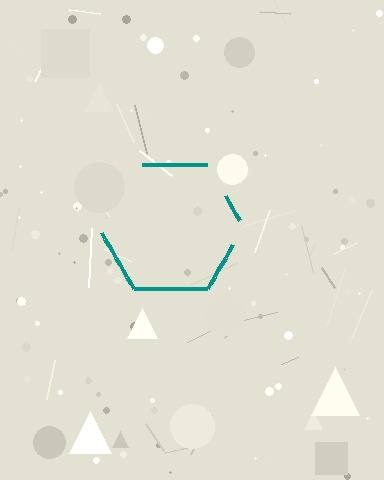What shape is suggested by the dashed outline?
The dashed outline suggests a hexagon.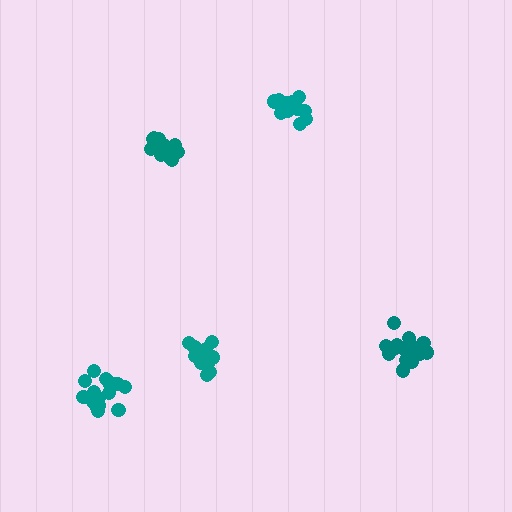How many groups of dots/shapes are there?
There are 5 groups.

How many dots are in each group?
Group 1: 18 dots, Group 2: 14 dots, Group 3: 14 dots, Group 4: 13 dots, Group 5: 17 dots (76 total).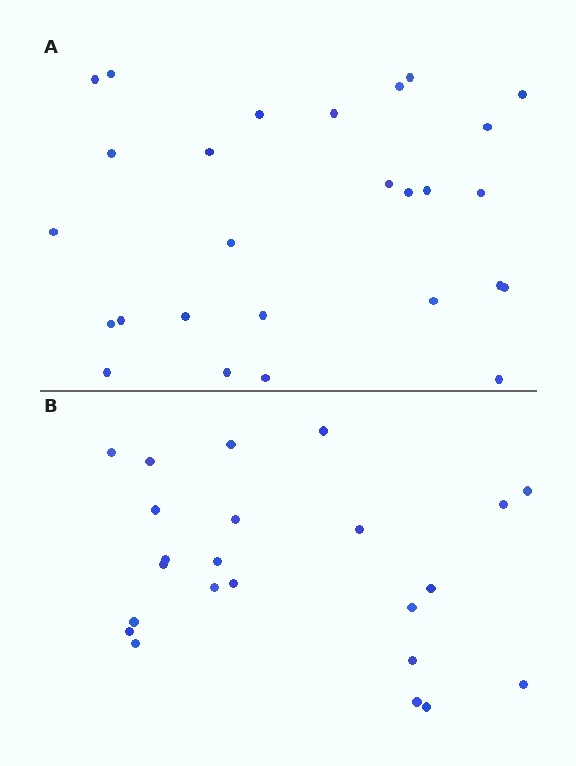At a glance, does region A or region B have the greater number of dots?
Region A (the top region) has more dots.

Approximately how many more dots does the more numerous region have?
Region A has about 4 more dots than region B.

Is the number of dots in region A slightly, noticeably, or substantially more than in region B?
Region A has only slightly more — the two regions are fairly close. The ratio is roughly 1.2 to 1.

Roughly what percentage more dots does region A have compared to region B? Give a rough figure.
About 15% more.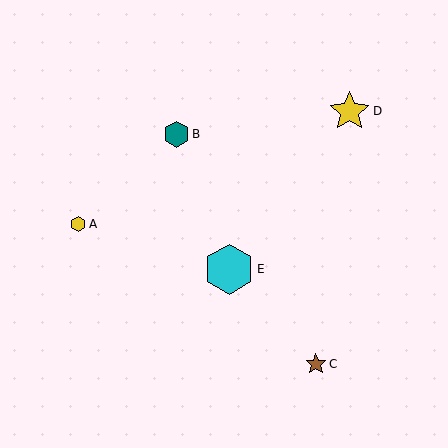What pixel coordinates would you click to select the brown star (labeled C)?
Click at (316, 364) to select the brown star C.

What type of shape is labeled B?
Shape B is a teal hexagon.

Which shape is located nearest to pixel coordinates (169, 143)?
The teal hexagon (labeled B) at (176, 134) is nearest to that location.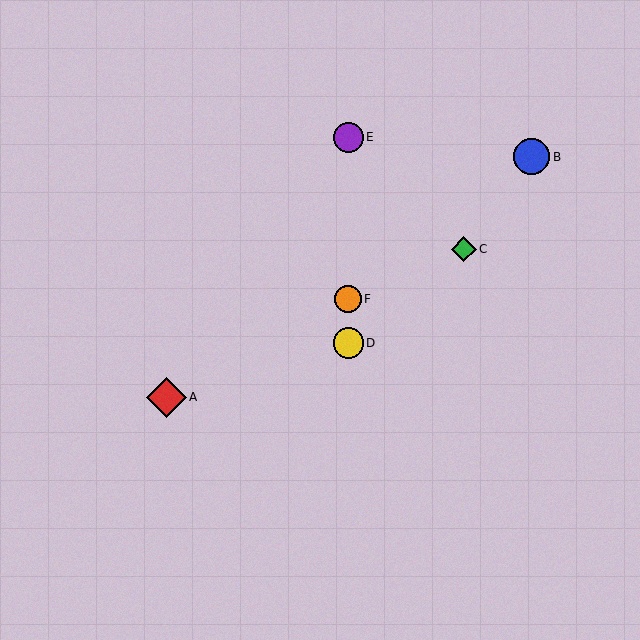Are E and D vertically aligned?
Yes, both are at x≈348.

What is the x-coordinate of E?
Object E is at x≈348.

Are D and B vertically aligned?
No, D is at x≈348 and B is at x≈532.